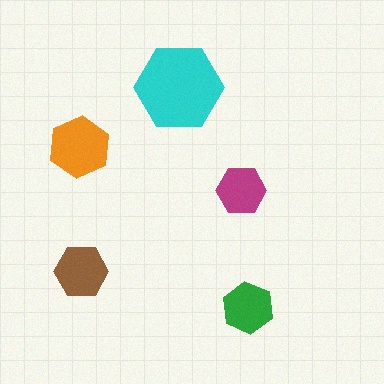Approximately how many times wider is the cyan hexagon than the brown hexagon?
About 1.5 times wider.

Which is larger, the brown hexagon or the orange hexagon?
The orange one.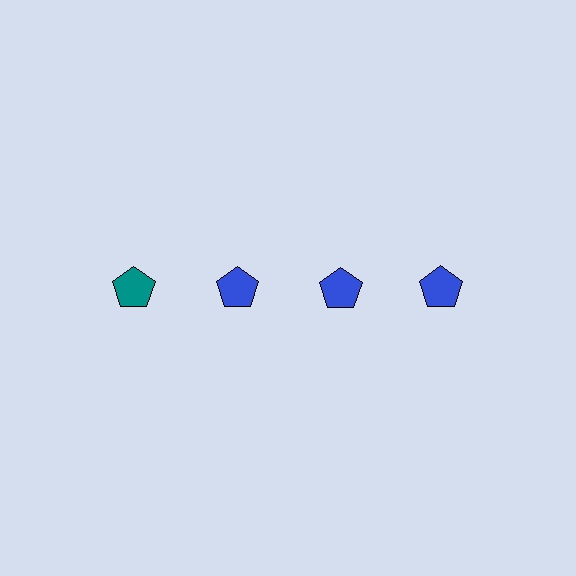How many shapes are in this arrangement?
There are 4 shapes arranged in a grid pattern.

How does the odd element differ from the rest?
It has a different color: teal instead of blue.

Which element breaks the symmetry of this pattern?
The teal pentagon in the top row, leftmost column breaks the symmetry. All other shapes are blue pentagons.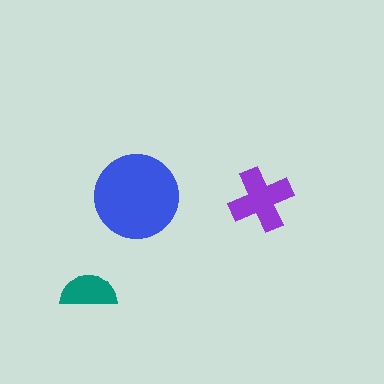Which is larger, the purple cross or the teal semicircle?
The purple cross.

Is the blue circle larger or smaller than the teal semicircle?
Larger.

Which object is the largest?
The blue circle.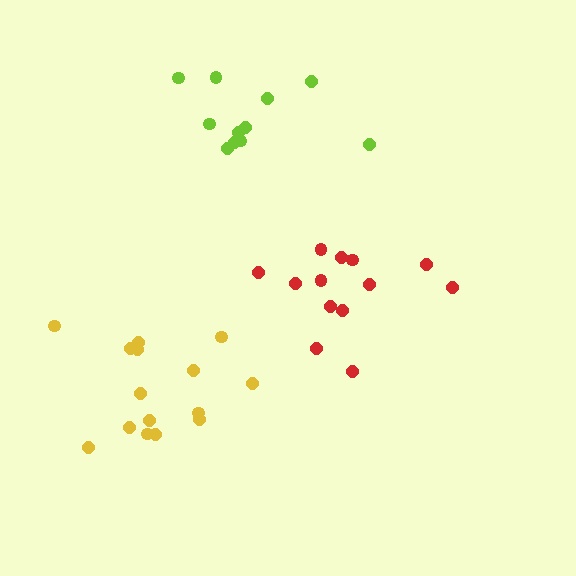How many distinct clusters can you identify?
There are 3 distinct clusters.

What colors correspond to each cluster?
The clusters are colored: yellow, lime, red.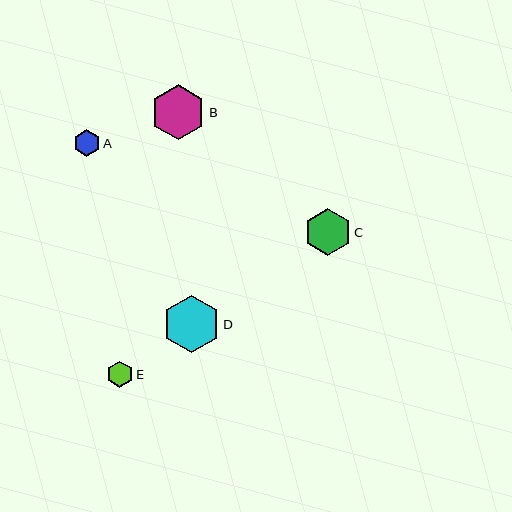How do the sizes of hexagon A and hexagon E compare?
Hexagon A and hexagon E are approximately the same size.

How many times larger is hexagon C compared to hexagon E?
Hexagon C is approximately 1.8 times the size of hexagon E.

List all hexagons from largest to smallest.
From largest to smallest: D, B, C, A, E.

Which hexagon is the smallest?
Hexagon E is the smallest with a size of approximately 26 pixels.